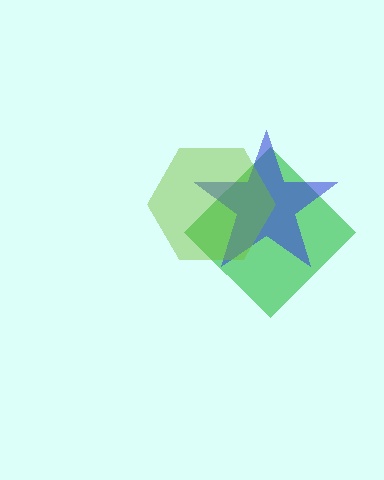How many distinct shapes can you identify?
There are 3 distinct shapes: a green diamond, a blue star, a lime hexagon.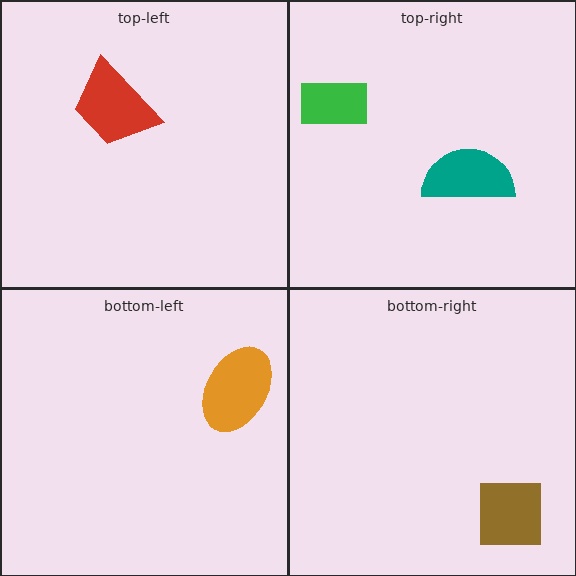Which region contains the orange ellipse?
The bottom-left region.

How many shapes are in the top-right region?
2.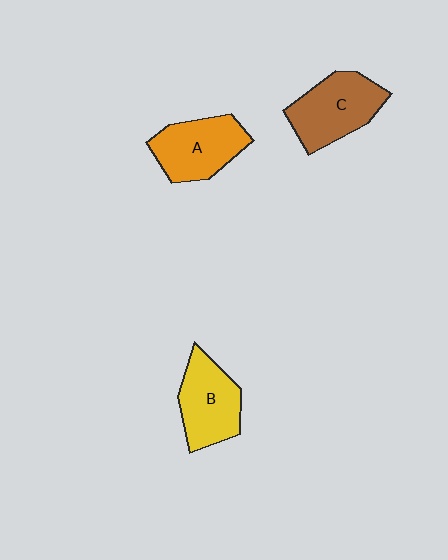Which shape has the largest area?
Shape C (brown).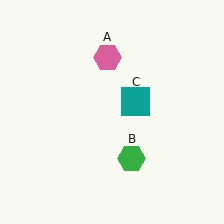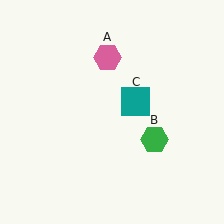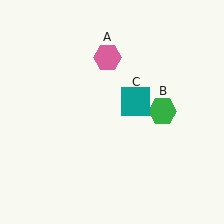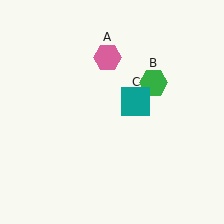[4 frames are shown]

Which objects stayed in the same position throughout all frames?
Pink hexagon (object A) and teal square (object C) remained stationary.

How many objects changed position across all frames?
1 object changed position: green hexagon (object B).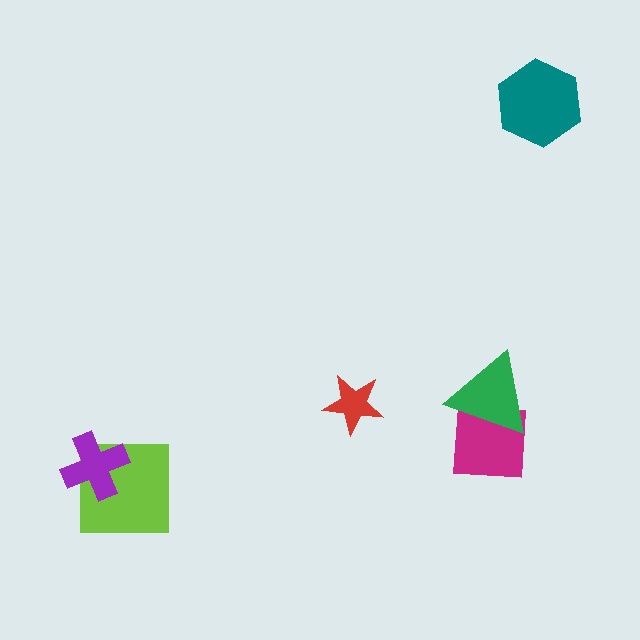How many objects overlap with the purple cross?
1 object overlaps with the purple cross.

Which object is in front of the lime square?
The purple cross is in front of the lime square.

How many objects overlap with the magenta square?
1 object overlaps with the magenta square.